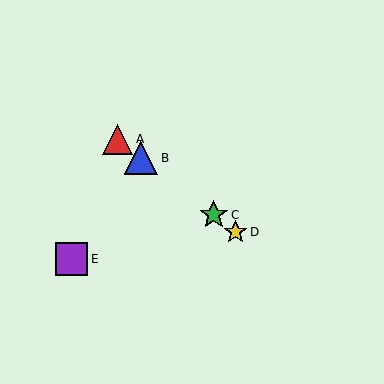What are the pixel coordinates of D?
Object D is at (236, 232).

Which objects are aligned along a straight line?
Objects A, B, C, D are aligned along a straight line.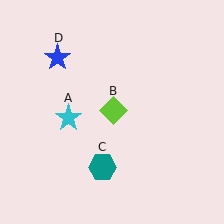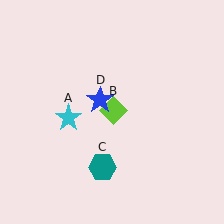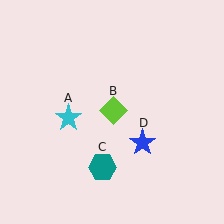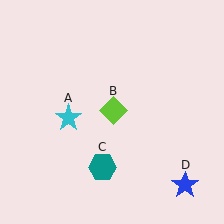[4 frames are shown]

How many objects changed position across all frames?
1 object changed position: blue star (object D).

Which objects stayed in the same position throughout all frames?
Cyan star (object A) and lime diamond (object B) and teal hexagon (object C) remained stationary.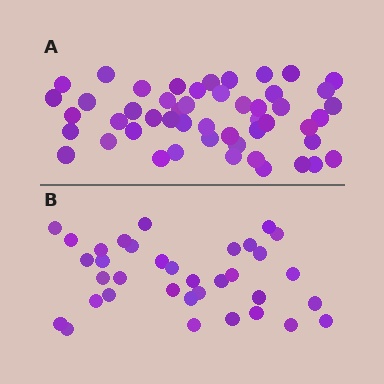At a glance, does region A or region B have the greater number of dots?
Region A (the top region) has more dots.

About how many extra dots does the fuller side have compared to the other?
Region A has approximately 15 more dots than region B.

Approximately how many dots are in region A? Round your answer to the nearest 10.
About 50 dots.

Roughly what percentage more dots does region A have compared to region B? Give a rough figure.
About 45% more.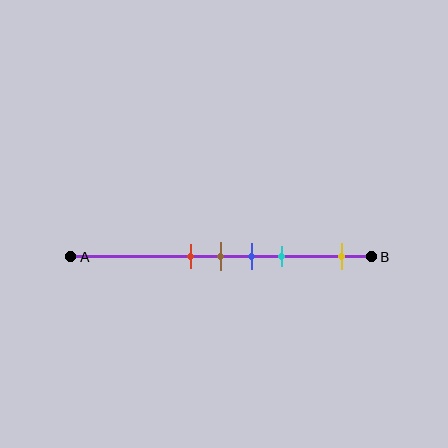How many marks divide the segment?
There are 5 marks dividing the segment.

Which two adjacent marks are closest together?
The red and brown marks are the closest adjacent pair.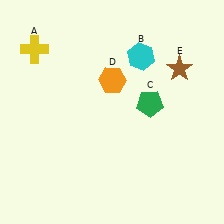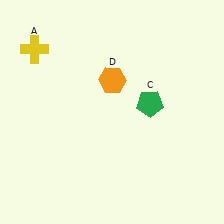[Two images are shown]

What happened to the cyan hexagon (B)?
The cyan hexagon (B) was removed in Image 2. It was in the top-right area of Image 1.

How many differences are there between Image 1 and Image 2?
There are 2 differences between the two images.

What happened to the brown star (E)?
The brown star (E) was removed in Image 2. It was in the top-right area of Image 1.